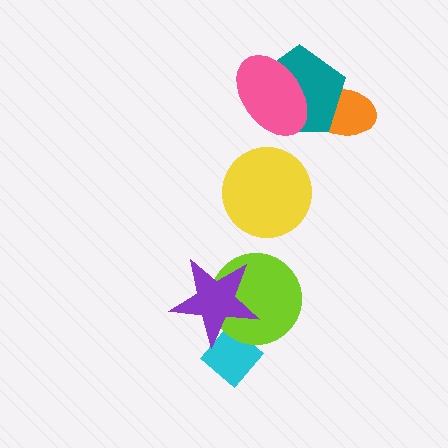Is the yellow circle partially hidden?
No, no other shape covers it.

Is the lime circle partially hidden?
Yes, it is partially covered by another shape.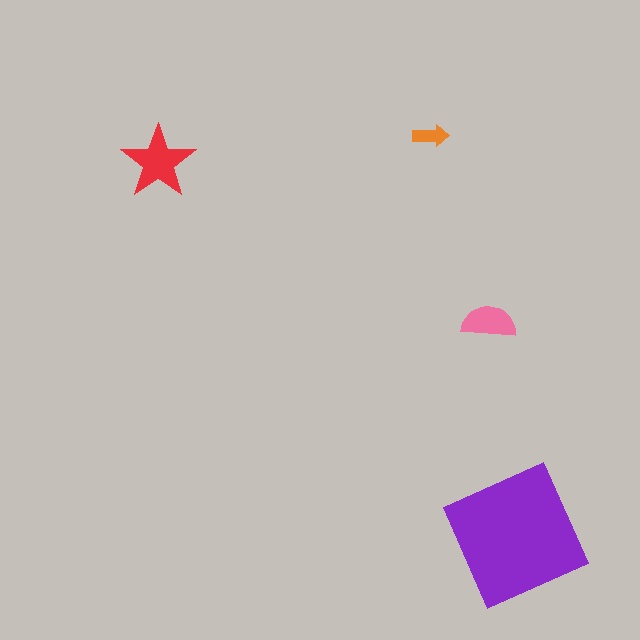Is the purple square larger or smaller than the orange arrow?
Larger.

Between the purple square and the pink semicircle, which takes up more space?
The purple square.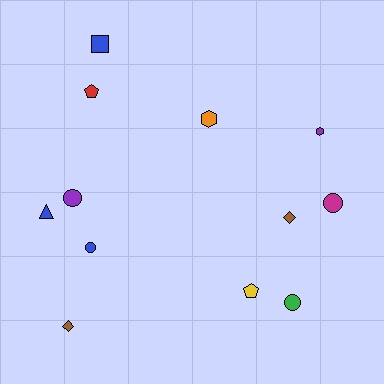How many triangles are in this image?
There is 1 triangle.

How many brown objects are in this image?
There are 2 brown objects.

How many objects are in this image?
There are 12 objects.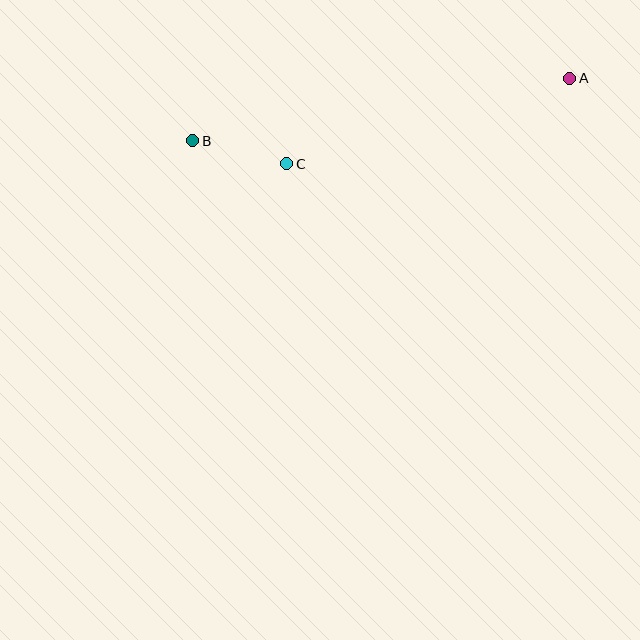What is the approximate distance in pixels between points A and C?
The distance between A and C is approximately 296 pixels.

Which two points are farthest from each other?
Points A and B are farthest from each other.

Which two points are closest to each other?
Points B and C are closest to each other.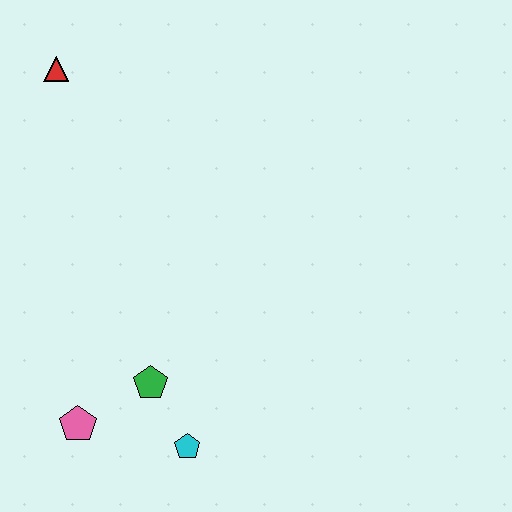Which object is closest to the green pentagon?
The cyan pentagon is closest to the green pentagon.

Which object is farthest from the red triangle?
The cyan pentagon is farthest from the red triangle.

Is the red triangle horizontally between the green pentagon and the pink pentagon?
No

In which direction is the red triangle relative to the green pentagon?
The red triangle is above the green pentagon.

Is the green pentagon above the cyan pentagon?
Yes